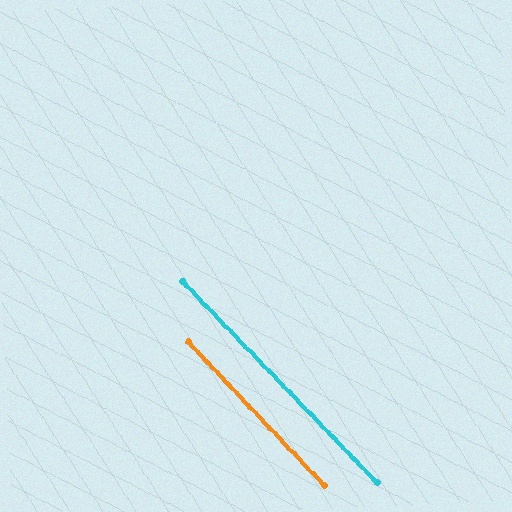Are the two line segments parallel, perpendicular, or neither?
Parallel — their directions differ by only 0.4°.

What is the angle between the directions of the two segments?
Approximately 0 degrees.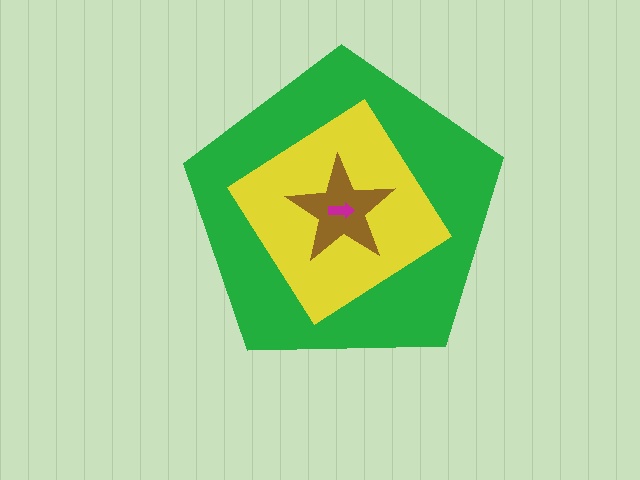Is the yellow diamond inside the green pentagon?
Yes.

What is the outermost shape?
The green pentagon.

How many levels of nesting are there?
4.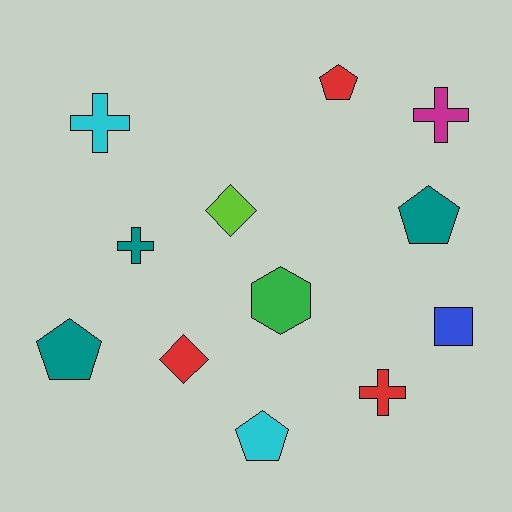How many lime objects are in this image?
There is 1 lime object.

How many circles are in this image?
There are no circles.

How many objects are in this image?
There are 12 objects.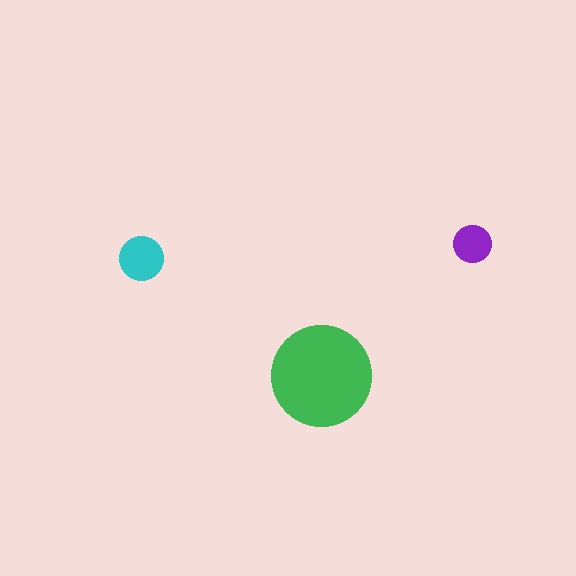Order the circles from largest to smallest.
the green one, the cyan one, the purple one.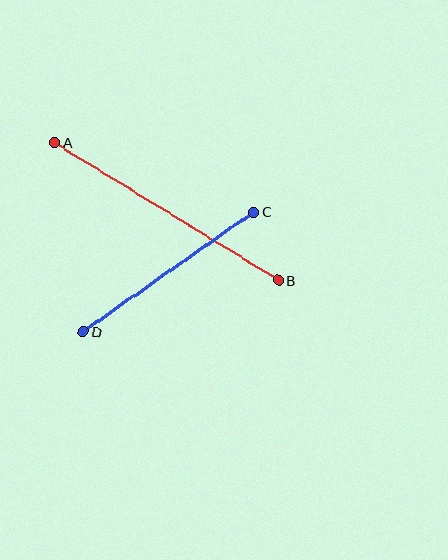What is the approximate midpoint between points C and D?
The midpoint is at approximately (169, 272) pixels.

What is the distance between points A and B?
The distance is approximately 263 pixels.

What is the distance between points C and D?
The distance is approximately 208 pixels.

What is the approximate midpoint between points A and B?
The midpoint is at approximately (167, 211) pixels.